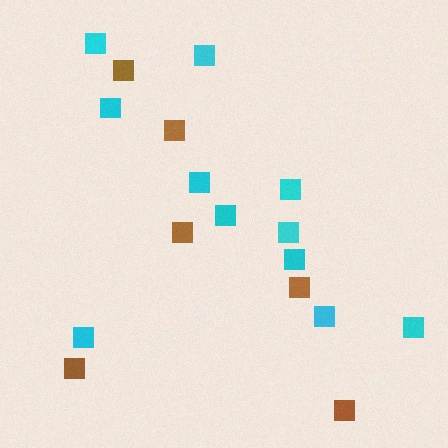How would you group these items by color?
There are 2 groups: one group of brown squares (6) and one group of cyan squares (11).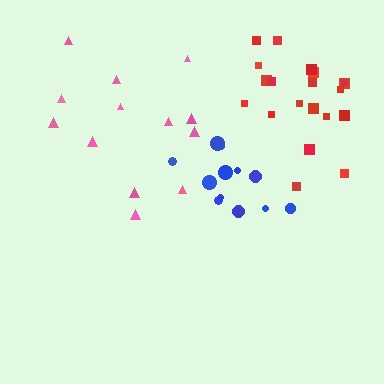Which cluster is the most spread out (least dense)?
Pink.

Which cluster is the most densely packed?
Blue.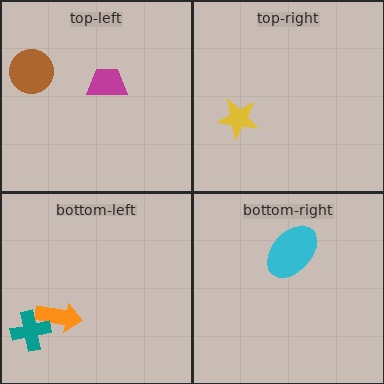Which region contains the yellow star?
The top-right region.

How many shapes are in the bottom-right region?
1.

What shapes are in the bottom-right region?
The cyan ellipse.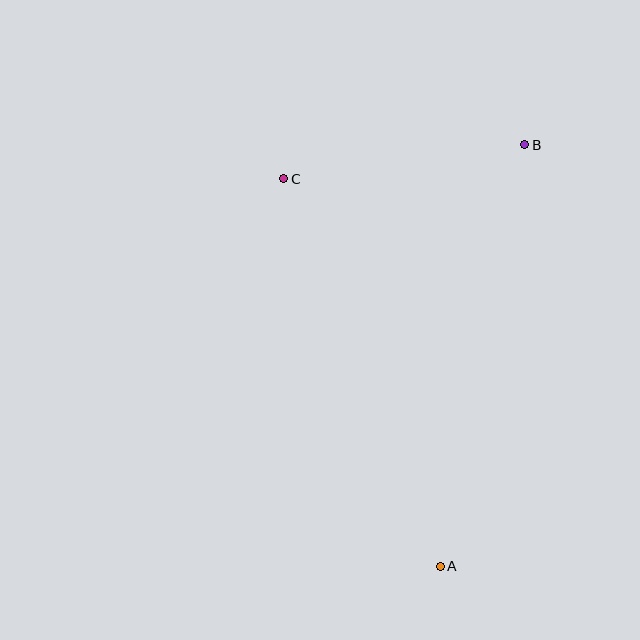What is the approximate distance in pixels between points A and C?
The distance between A and C is approximately 418 pixels.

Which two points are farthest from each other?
Points A and B are farthest from each other.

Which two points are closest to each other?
Points B and C are closest to each other.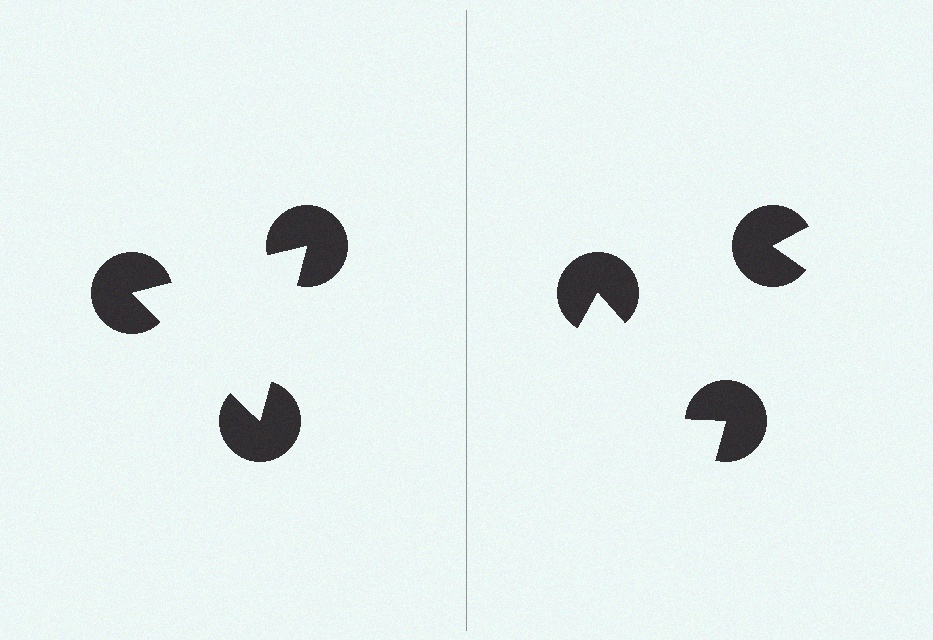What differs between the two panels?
The pac-man discs are positioned identically on both sides; only the wedge orientations differ. On the left they align to a triangle; on the right they are misaligned.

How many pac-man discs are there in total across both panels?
6 — 3 on each side.